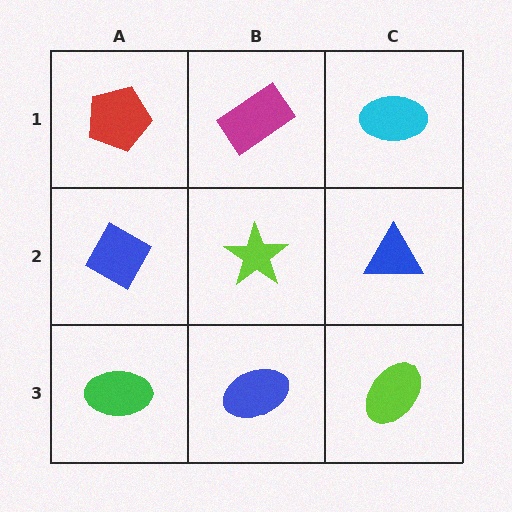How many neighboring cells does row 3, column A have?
2.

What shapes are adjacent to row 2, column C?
A cyan ellipse (row 1, column C), a lime ellipse (row 3, column C), a lime star (row 2, column B).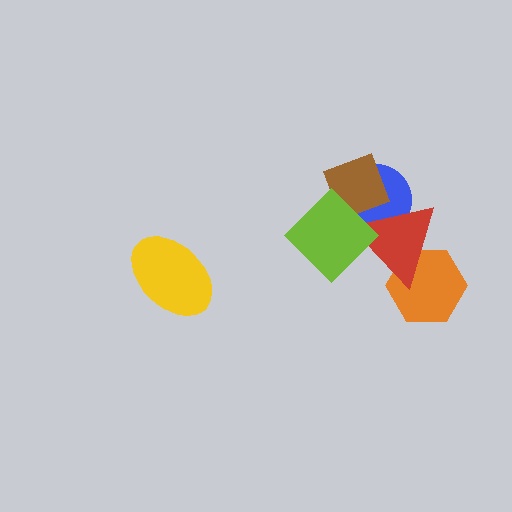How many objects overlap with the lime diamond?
3 objects overlap with the lime diamond.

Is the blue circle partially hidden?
Yes, it is partially covered by another shape.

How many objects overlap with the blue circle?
3 objects overlap with the blue circle.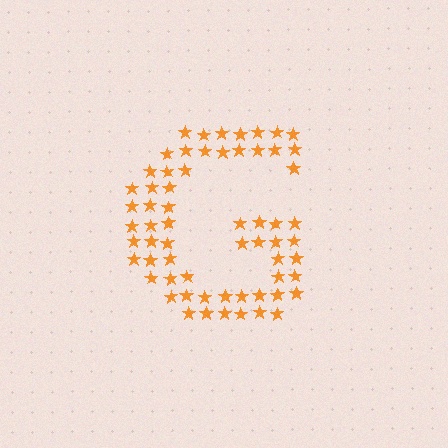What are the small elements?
The small elements are stars.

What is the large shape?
The large shape is the letter G.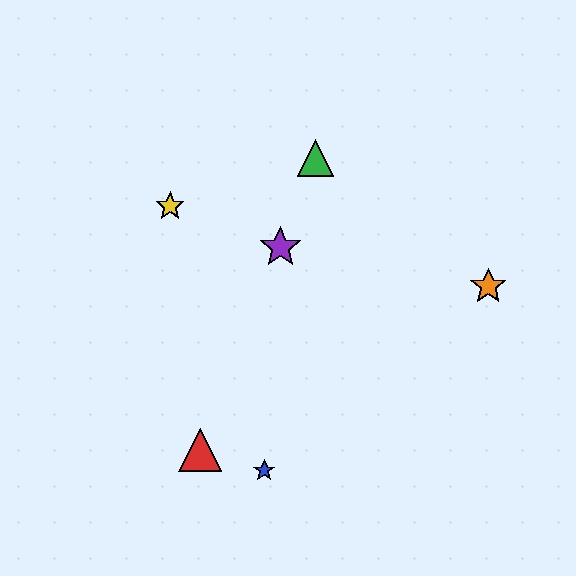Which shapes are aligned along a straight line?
The red triangle, the green triangle, the purple star are aligned along a straight line.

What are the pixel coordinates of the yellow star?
The yellow star is at (170, 206).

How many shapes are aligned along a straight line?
3 shapes (the red triangle, the green triangle, the purple star) are aligned along a straight line.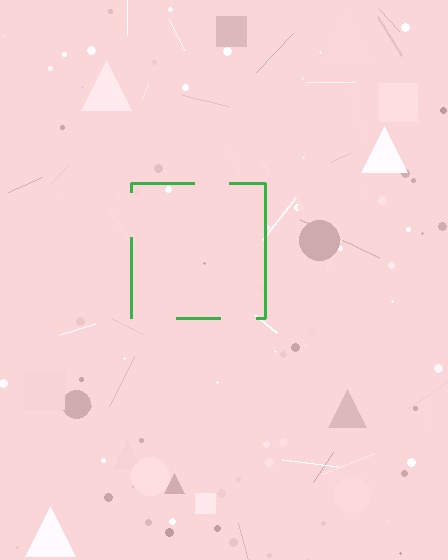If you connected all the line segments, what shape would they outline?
They would outline a square.